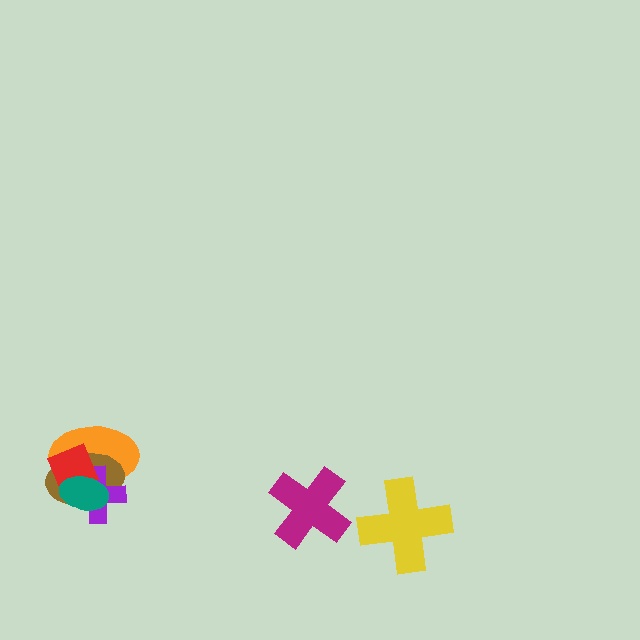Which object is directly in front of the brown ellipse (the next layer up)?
The purple cross is directly in front of the brown ellipse.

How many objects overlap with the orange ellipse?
4 objects overlap with the orange ellipse.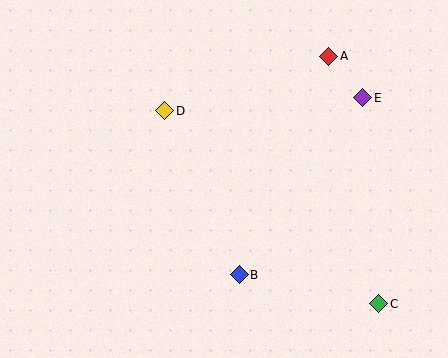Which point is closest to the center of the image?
Point D at (165, 111) is closest to the center.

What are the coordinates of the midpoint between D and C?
The midpoint between D and C is at (272, 207).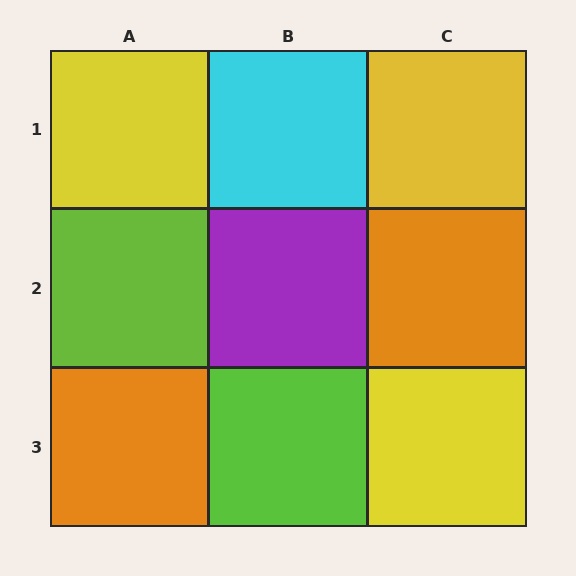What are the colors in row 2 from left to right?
Lime, purple, orange.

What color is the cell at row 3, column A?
Orange.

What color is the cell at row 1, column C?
Yellow.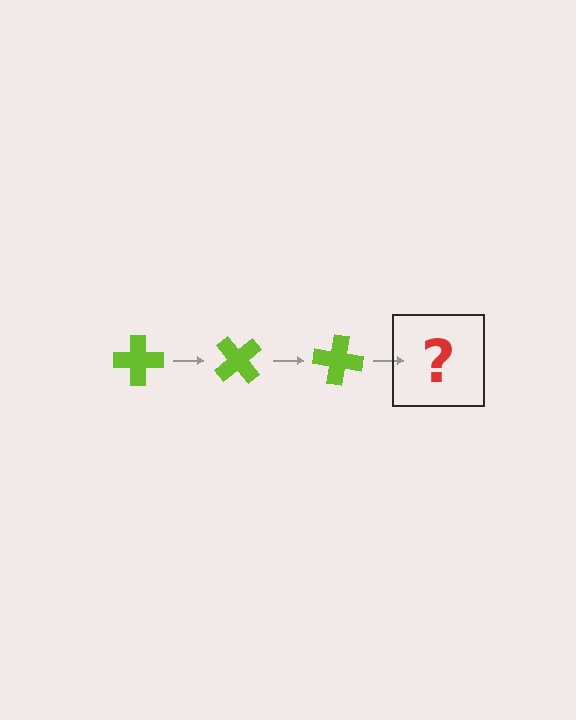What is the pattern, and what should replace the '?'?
The pattern is that the cross rotates 50 degrees each step. The '?' should be a lime cross rotated 150 degrees.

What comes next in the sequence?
The next element should be a lime cross rotated 150 degrees.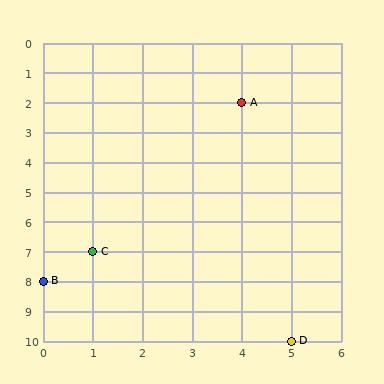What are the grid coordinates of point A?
Point A is at grid coordinates (4, 2).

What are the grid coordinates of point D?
Point D is at grid coordinates (5, 10).